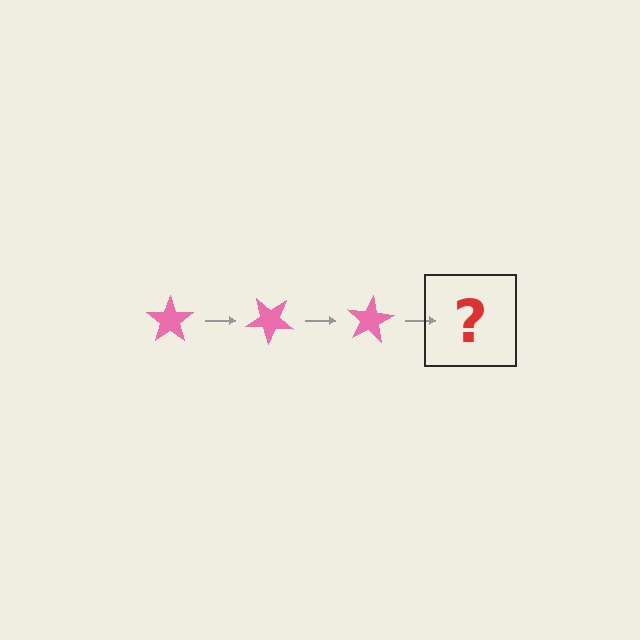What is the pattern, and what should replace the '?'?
The pattern is that the star rotates 40 degrees each step. The '?' should be a pink star rotated 120 degrees.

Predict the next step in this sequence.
The next step is a pink star rotated 120 degrees.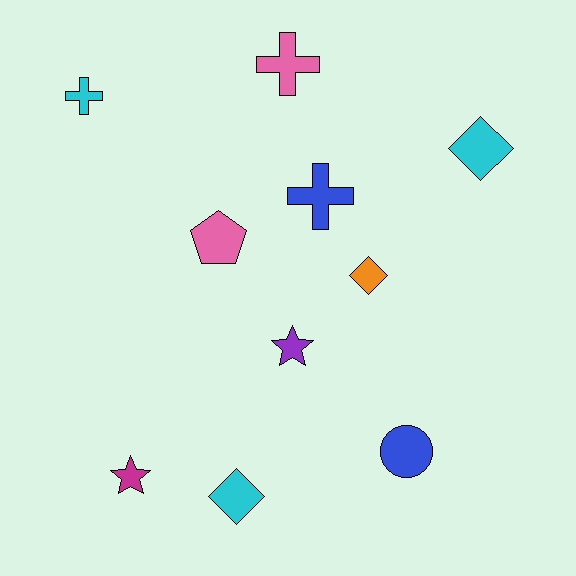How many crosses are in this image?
There are 3 crosses.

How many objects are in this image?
There are 10 objects.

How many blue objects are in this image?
There are 2 blue objects.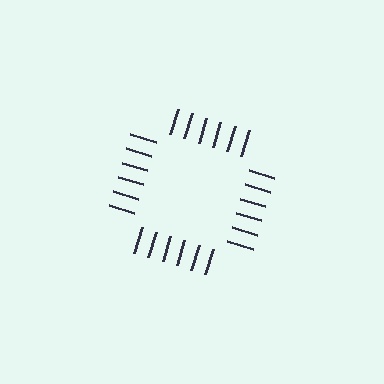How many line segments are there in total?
24 — 6 along each of the 4 edges.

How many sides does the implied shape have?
4 sides — the line-ends trace a square.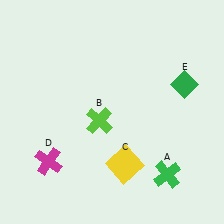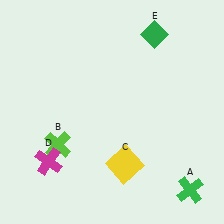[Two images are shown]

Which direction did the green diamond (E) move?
The green diamond (E) moved up.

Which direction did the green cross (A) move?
The green cross (A) moved right.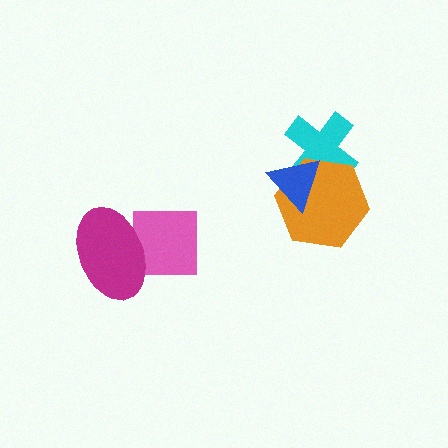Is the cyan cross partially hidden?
Yes, it is partially covered by another shape.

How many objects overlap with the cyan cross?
2 objects overlap with the cyan cross.